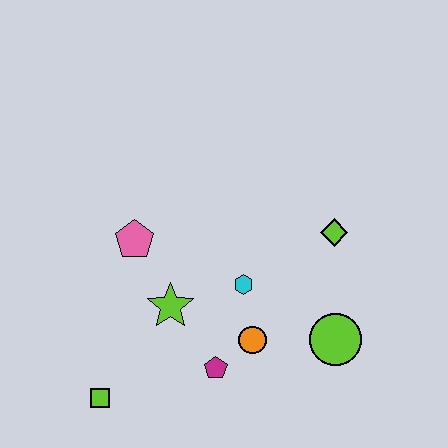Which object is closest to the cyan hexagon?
The orange circle is closest to the cyan hexagon.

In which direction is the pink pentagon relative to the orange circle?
The pink pentagon is to the left of the orange circle.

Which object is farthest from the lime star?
The lime diamond is farthest from the lime star.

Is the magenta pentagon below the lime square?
No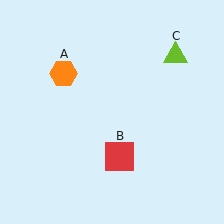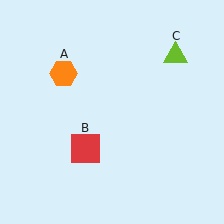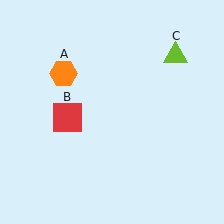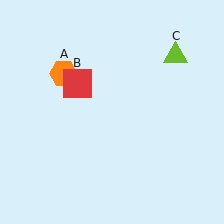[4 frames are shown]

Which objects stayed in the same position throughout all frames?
Orange hexagon (object A) and lime triangle (object C) remained stationary.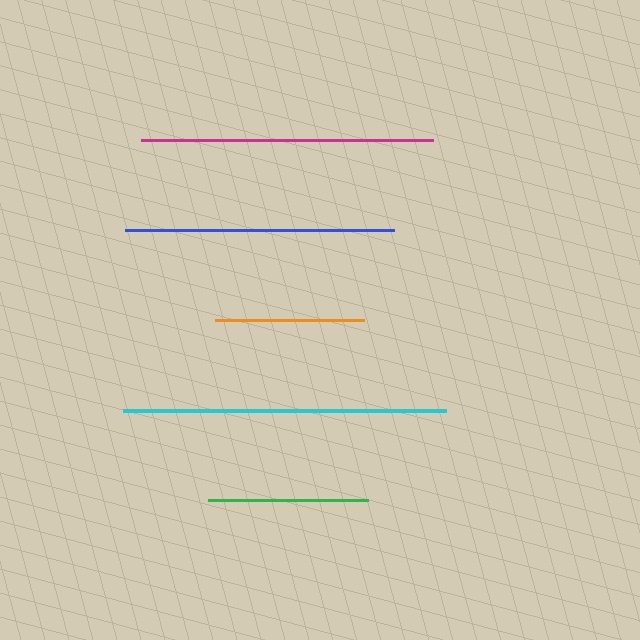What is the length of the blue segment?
The blue segment is approximately 269 pixels long.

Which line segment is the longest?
The cyan line is the longest at approximately 323 pixels.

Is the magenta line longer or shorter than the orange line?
The magenta line is longer than the orange line.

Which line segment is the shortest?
The orange line is the shortest at approximately 150 pixels.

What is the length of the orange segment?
The orange segment is approximately 150 pixels long.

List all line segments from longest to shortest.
From longest to shortest: cyan, magenta, blue, green, orange.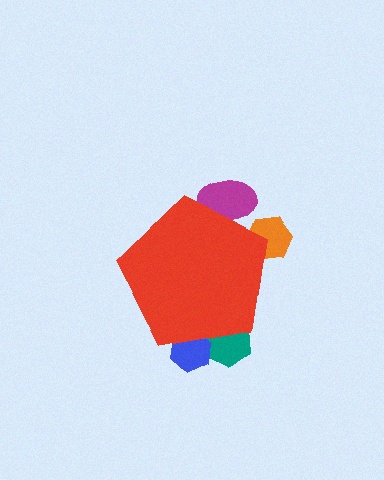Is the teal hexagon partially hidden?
Yes, the teal hexagon is partially hidden behind the red pentagon.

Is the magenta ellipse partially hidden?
Yes, the magenta ellipse is partially hidden behind the red pentagon.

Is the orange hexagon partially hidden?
Yes, the orange hexagon is partially hidden behind the red pentagon.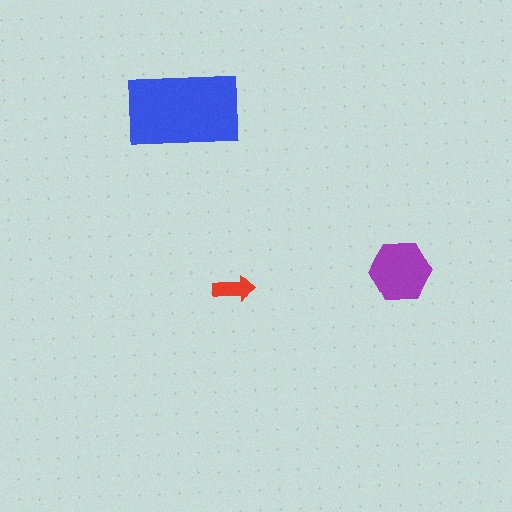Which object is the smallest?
The red arrow.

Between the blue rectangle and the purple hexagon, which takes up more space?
The blue rectangle.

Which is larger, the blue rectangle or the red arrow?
The blue rectangle.